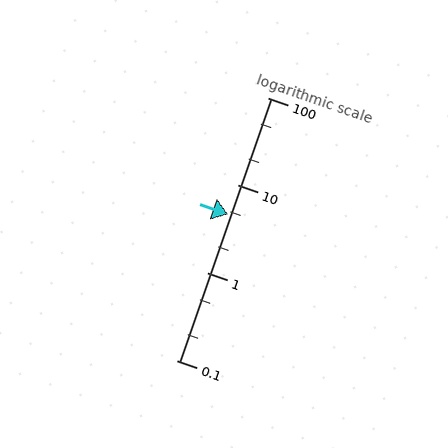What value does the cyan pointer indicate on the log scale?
The pointer indicates approximately 4.7.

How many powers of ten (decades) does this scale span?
The scale spans 3 decades, from 0.1 to 100.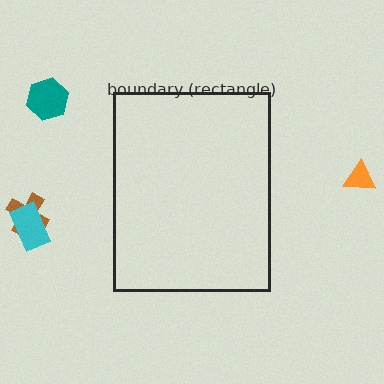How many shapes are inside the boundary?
0 inside, 4 outside.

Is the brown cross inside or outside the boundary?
Outside.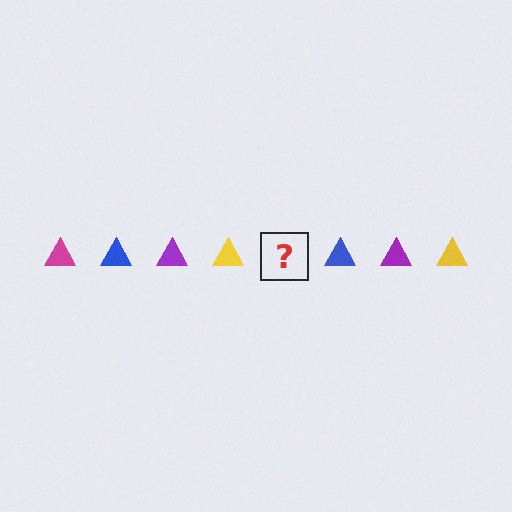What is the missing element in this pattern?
The missing element is a magenta triangle.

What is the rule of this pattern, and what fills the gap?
The rule is that the pattern cycles through magenta, blue, purple, yellow triangles. The gap should be filled with a magenta triangle.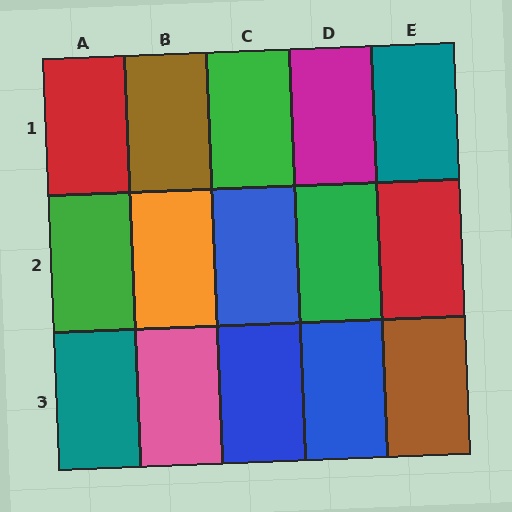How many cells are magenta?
1 cell is magenta.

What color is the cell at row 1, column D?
Magenta.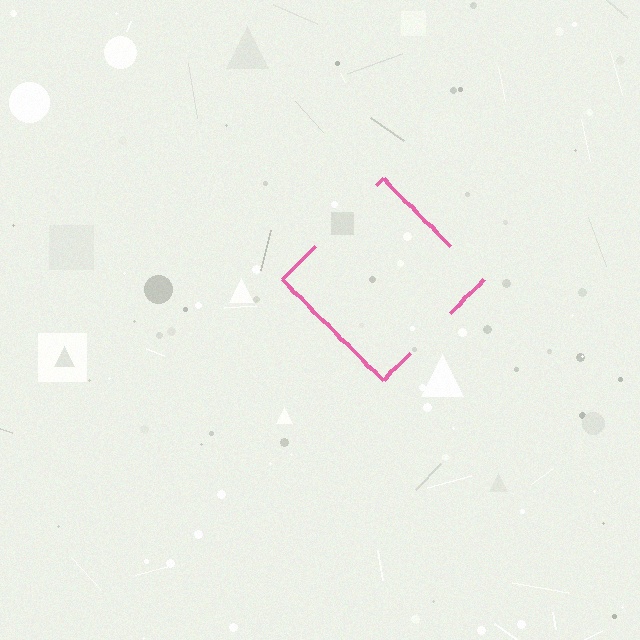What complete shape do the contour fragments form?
The contour fragments form a diamond.